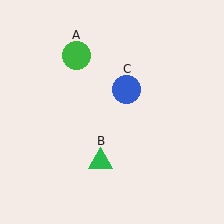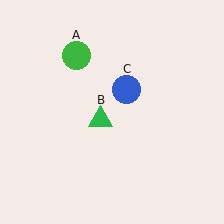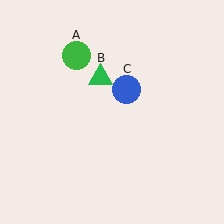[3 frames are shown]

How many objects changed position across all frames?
1 object changed position: green triangle (object B).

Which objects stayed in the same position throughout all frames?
Green circle (object A) and blue circle (object C) remained stationary.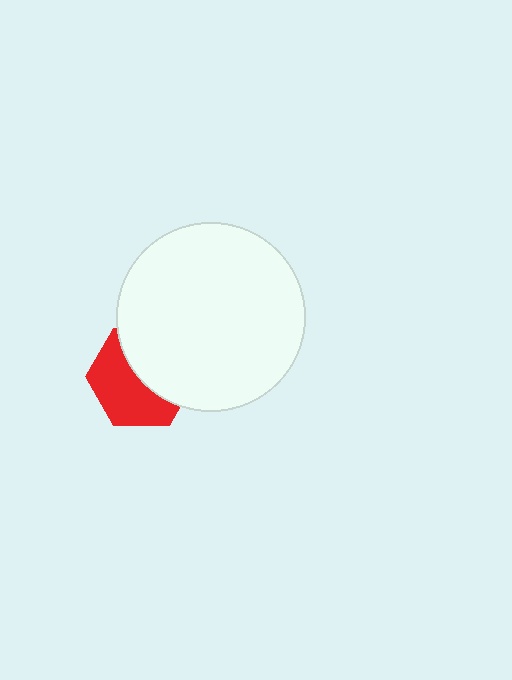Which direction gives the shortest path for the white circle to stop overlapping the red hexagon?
Moving toward the upper-right gives the shortest separation.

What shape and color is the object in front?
The object in front is a white circle.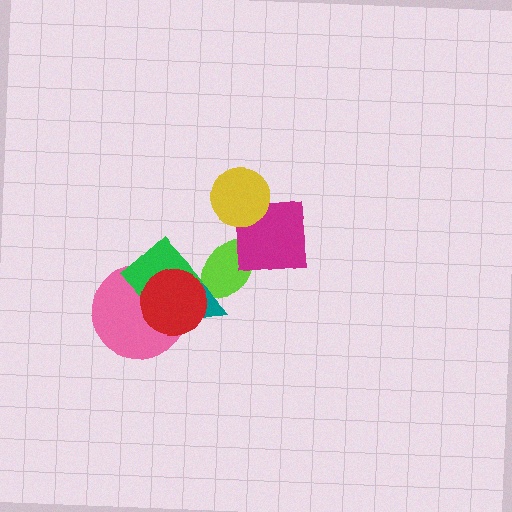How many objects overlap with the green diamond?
3 objects overlap with the green diamond.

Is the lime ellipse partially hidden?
Yes, it is partially covered by another shape.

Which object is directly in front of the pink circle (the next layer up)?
The green diamond is directly in front of the pink circle.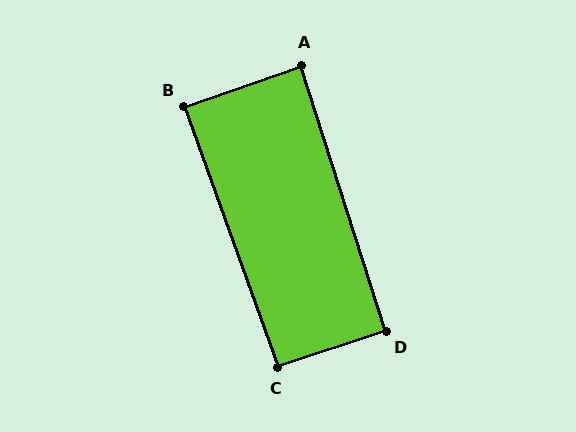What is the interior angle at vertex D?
Approximately 91 degrees (approximately right).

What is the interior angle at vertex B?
Approximately 89 degrees (approximately right).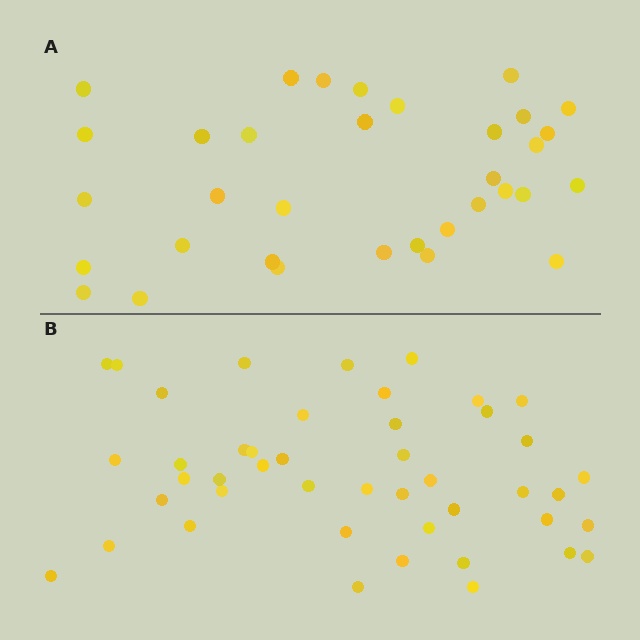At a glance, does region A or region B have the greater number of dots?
Region B (the bottom region) has more dots.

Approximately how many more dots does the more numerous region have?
Region B has roughly 12 or so more dots than region A.